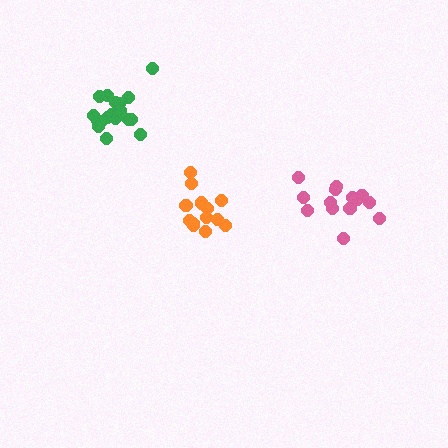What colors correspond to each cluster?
The clusters are colored: pink, orange, green.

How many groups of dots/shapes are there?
There are 3 groups.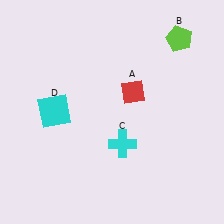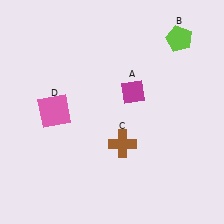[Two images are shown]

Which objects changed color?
A changed from red to magenta. C changed from cyan to brown. D changed from cyan to pink.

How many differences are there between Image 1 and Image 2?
There are 3 differences between the two images.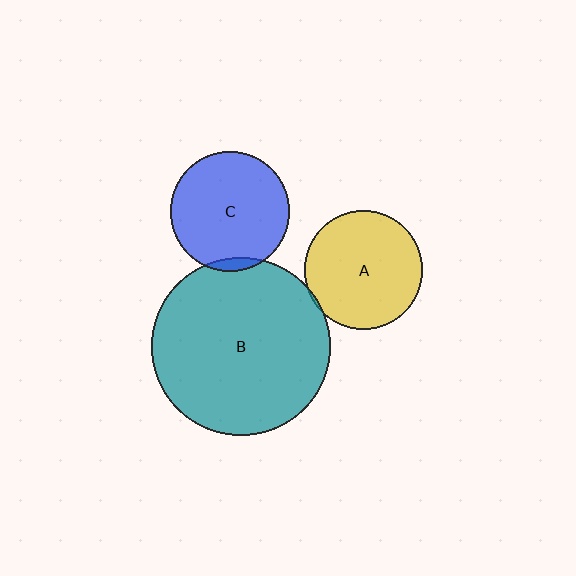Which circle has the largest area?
Circle B (teal).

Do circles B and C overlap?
Yes.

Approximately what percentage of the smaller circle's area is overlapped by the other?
Approximately 5%.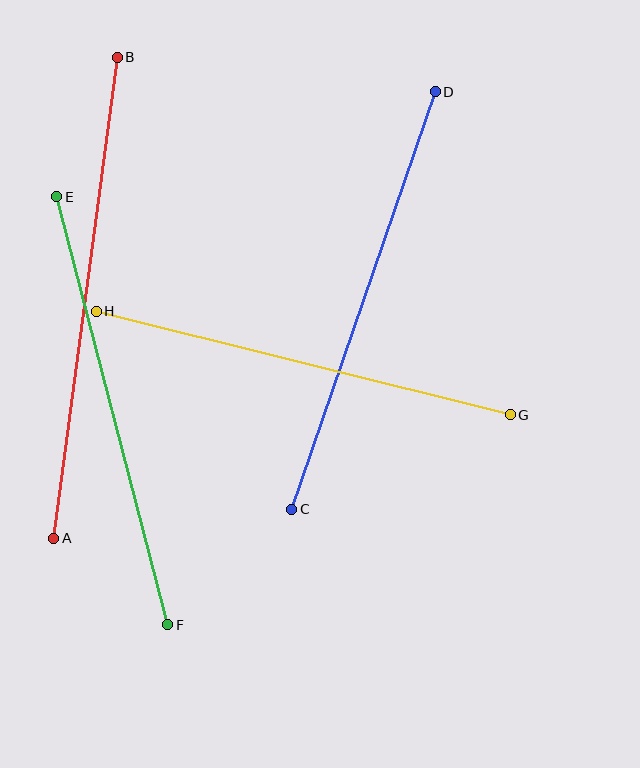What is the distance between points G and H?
The distance is approximately 427 pixels.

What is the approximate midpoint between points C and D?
The midpoint is at approximately (363, 300) pixels.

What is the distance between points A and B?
The distance is approximately 485 pixels.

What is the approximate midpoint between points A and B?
The midpoint is at approximately (86, 298) pixels.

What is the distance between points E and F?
The distance is approximately 442 pixels.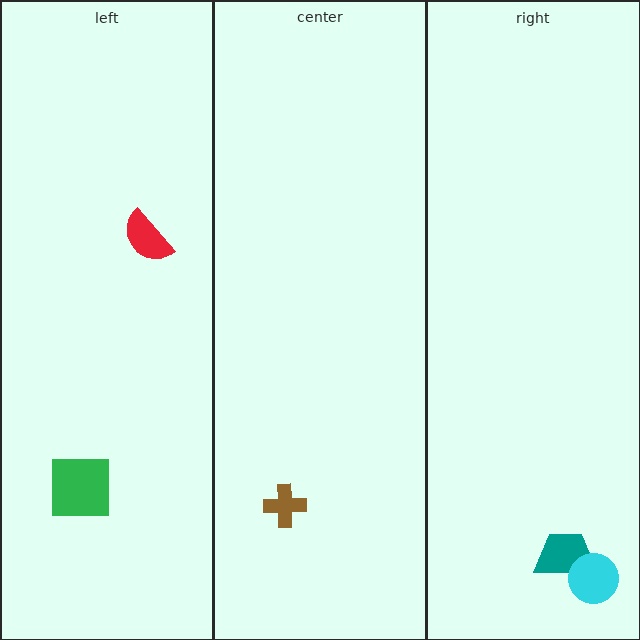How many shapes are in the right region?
2.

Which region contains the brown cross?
The center region.